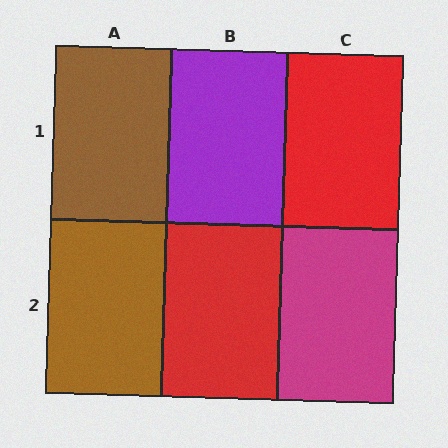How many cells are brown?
2 cells are brown.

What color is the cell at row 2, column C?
Magenta.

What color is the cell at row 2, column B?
Red.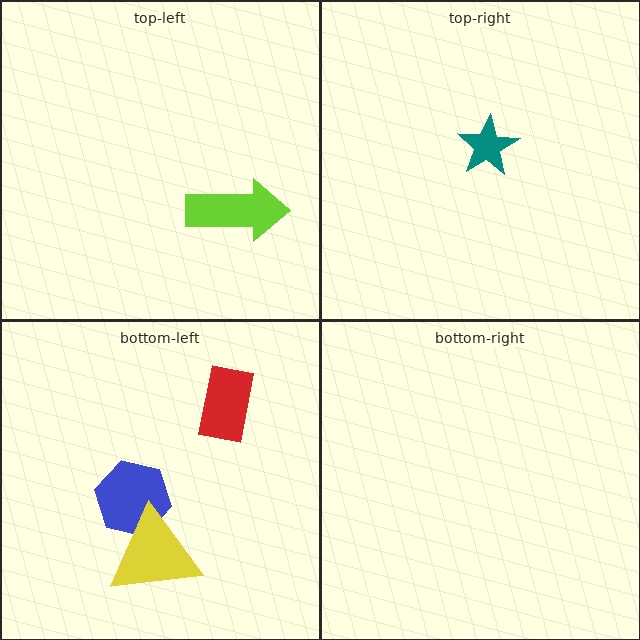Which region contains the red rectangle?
The bottom-left region.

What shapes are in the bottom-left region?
The blue hexagon, the yellow triangle, the red rectangle.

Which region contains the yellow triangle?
The bottom-left region.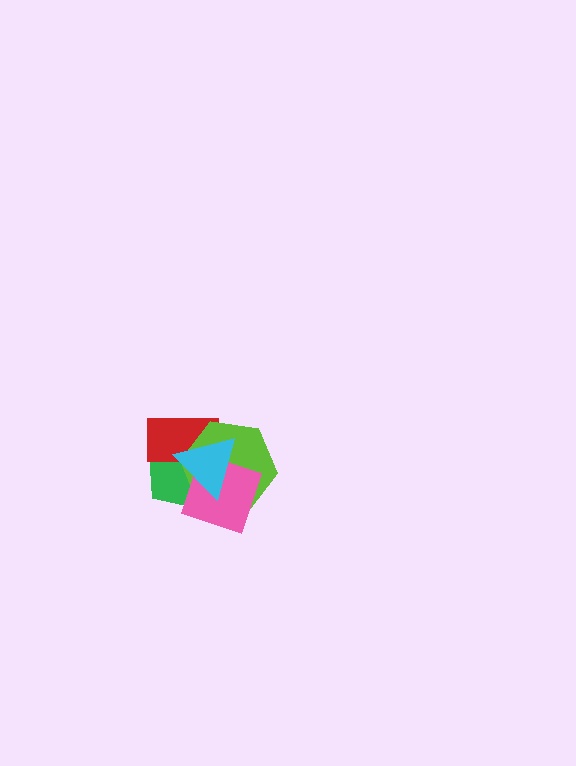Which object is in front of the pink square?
The cyan triangle is in front of the pink square.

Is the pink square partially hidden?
Yes, it is partially covered by another shape.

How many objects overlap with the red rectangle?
3 objects overlap with the red rectangle.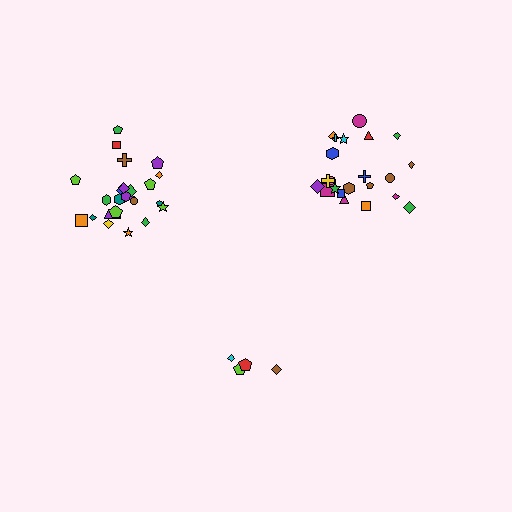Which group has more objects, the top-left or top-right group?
The top-left group.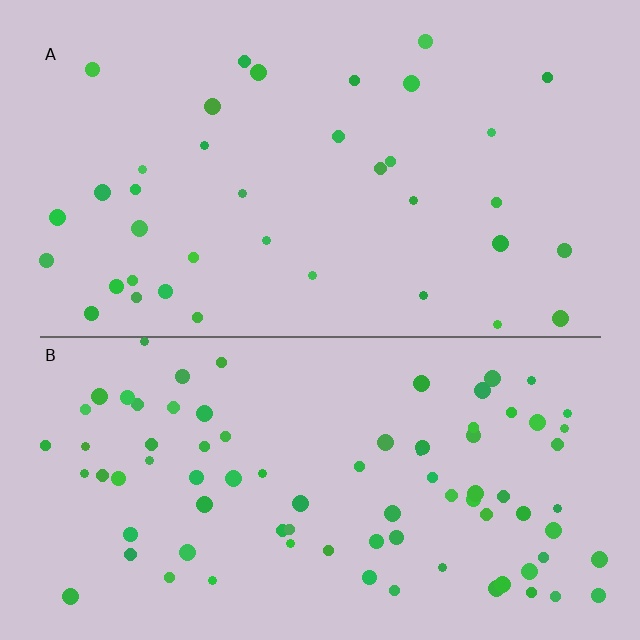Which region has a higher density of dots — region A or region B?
B (the bottom).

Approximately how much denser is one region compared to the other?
Approximately 2.2× — region B over region A.